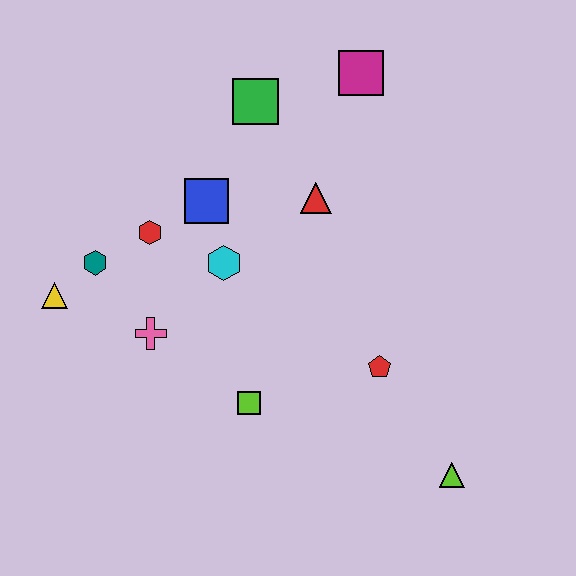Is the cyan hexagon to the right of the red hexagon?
Yes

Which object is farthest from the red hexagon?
The lime triangle is farthest from the red hexagon.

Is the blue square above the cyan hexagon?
Yes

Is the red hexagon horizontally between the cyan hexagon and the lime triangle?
No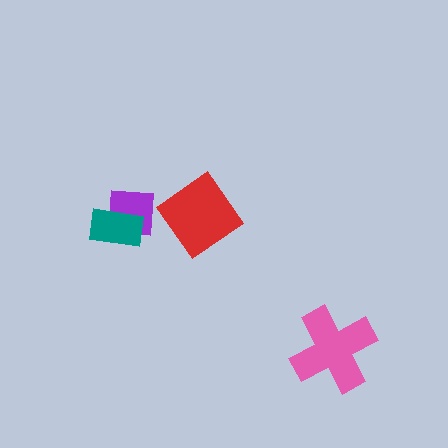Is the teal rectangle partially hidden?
No, no other shape covers it.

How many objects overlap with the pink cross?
0 objects overlap with the pink cross.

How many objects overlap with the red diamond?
0 objects overlap with the red diamond.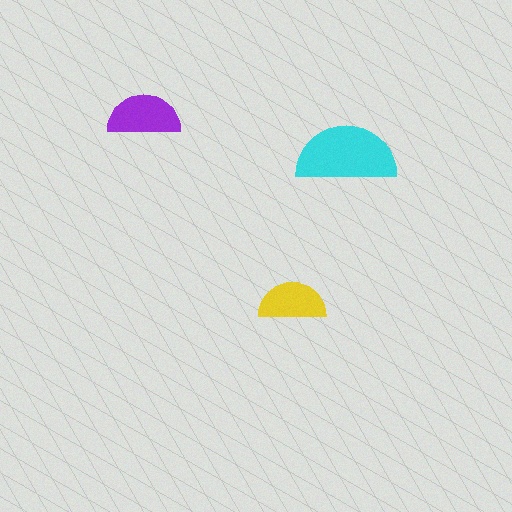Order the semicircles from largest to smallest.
the cyan one, the purple one, the yellow one.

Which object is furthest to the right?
The cyan semicircle is rightmost.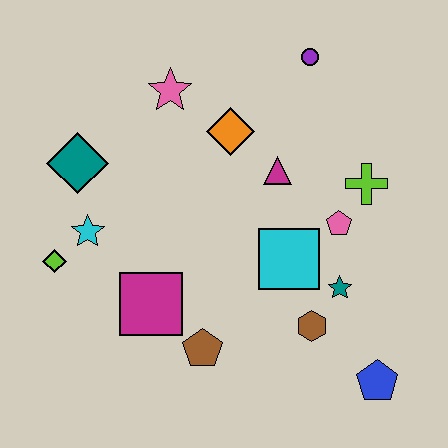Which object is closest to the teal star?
The brown hexagon is closest to the teal star.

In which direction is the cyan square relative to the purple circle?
The cyan square is below the purple circle.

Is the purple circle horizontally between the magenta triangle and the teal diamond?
No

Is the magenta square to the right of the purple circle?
No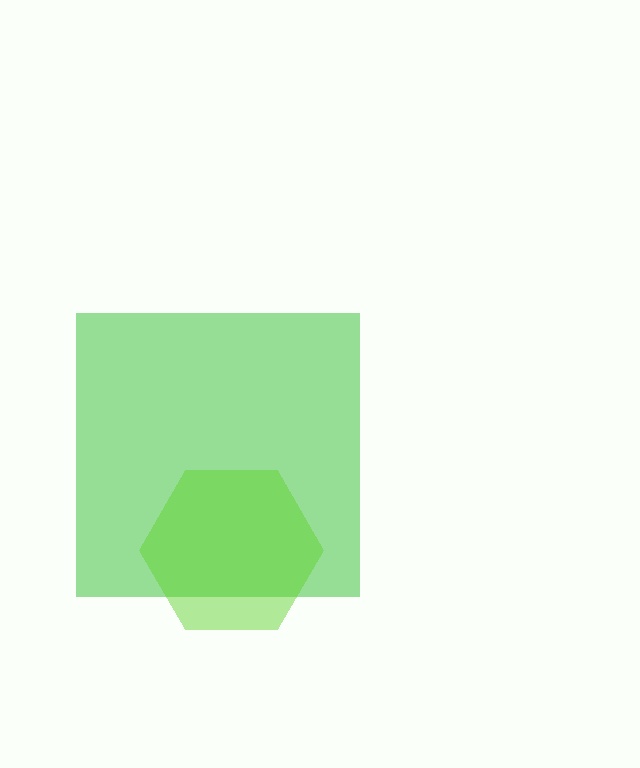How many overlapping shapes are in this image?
There are 2 overlapping shapes in the image.